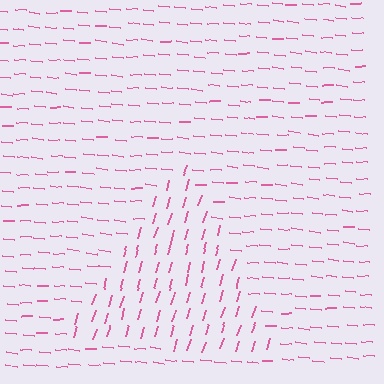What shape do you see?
I see a triangle.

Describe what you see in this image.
The image is filled with small pink line segments. A triangle region in the image has lines oriented differently from the surrounding lines, creating a visible texture boundary.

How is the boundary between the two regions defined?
The boundary is defined purely by a change in line orientation (approximately 79 degrees difference). All lines are the same color and thickness.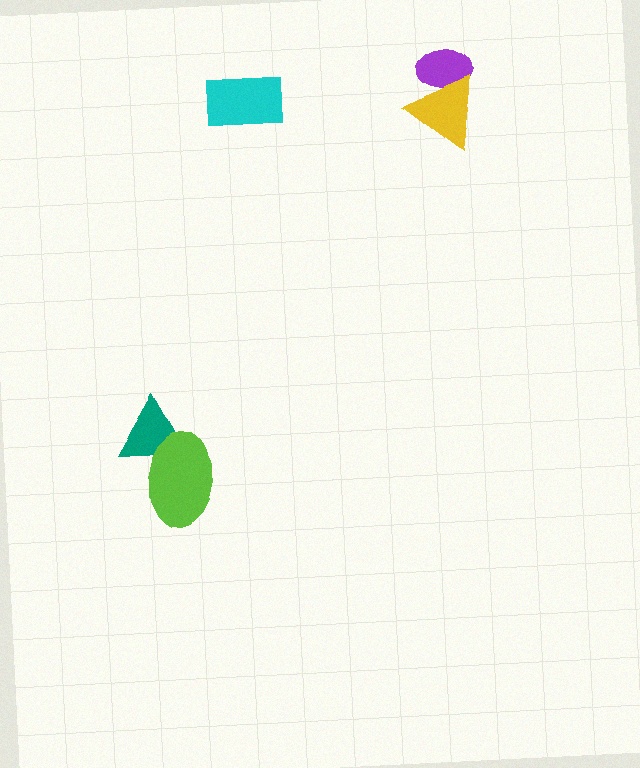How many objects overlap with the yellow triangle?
1 object overlaps with the yellow triangle.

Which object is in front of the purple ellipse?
The yellow triangle is in front of the purple ellipse.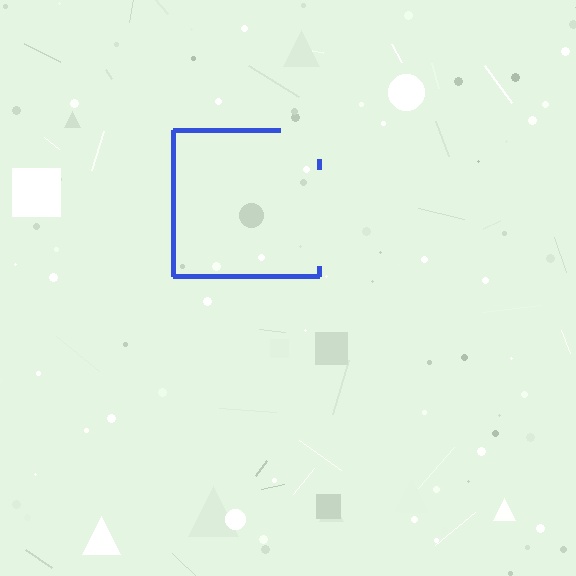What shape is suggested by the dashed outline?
The dashed outline suggests a square.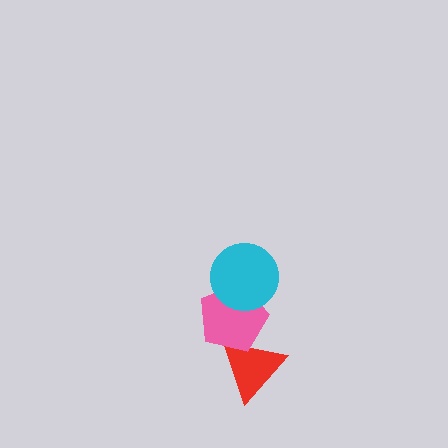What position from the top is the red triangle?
The red triangle is 3rd from the top.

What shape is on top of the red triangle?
The pink pentagon is on top of the red triangle.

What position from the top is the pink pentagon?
The pink pentagon is 2nd from the top.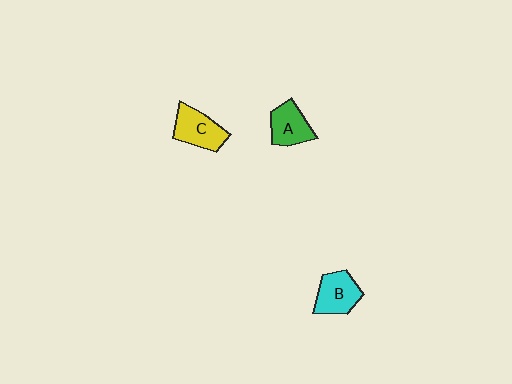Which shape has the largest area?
Shape C (yellow).